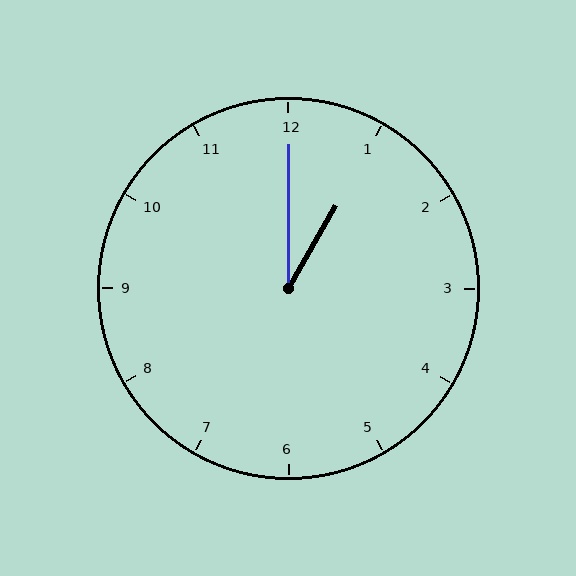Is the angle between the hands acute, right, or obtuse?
It is acute.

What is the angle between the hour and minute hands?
Approximately 30 degrees.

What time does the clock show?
1:00.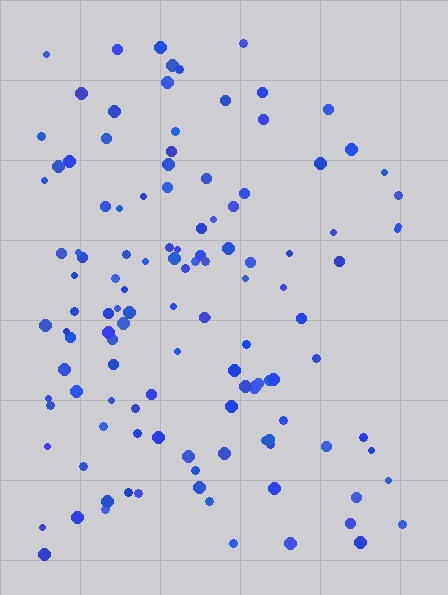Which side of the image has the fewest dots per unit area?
The right.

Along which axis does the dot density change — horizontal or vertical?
Horizontal.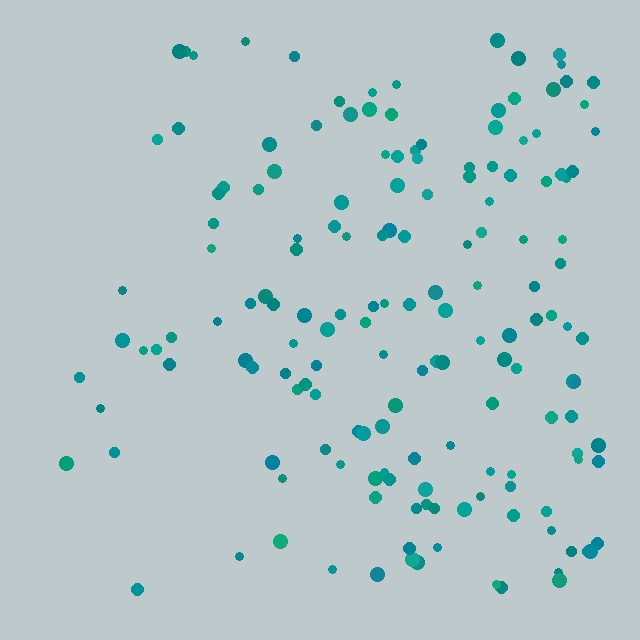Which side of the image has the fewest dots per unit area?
The left.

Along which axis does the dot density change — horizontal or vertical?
Horizontal.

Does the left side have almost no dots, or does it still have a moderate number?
Still a moderate number, just noticeably fewer than the right.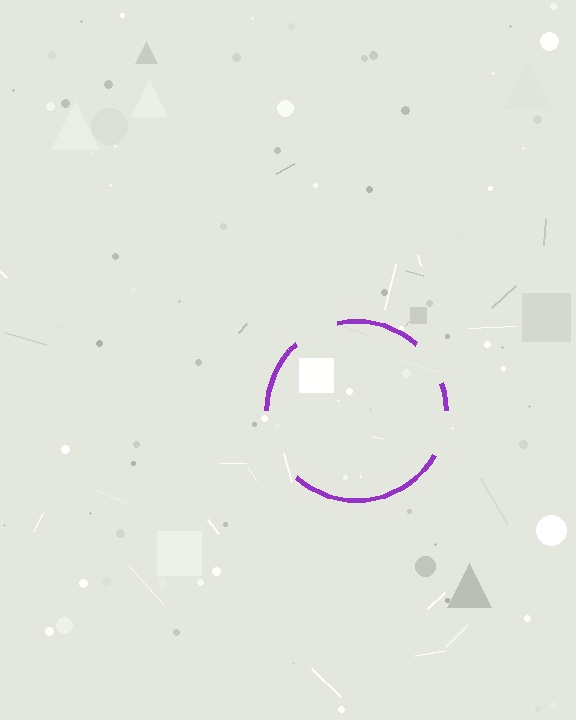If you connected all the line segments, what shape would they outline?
They would outline a circle.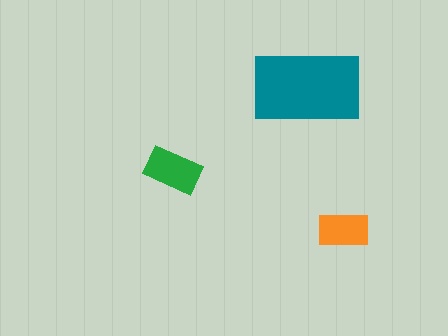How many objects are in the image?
There are 3 objects in the image.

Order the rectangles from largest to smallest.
the teal one, the green one, the orange one.